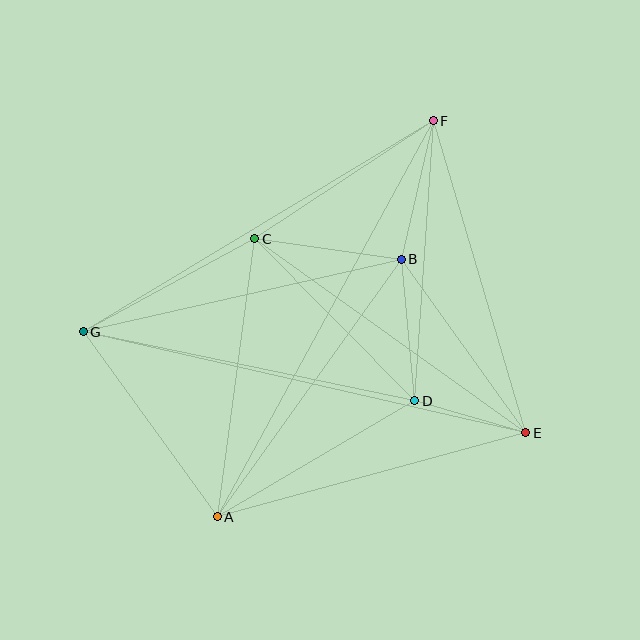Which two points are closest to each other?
Points D and E are closest to each other.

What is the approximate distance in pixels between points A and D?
The distance between A and D is approximately 229 pixels.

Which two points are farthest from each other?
Points E and G are farthest from each other.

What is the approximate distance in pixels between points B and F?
The distance between B and F is approximately 142 pixels.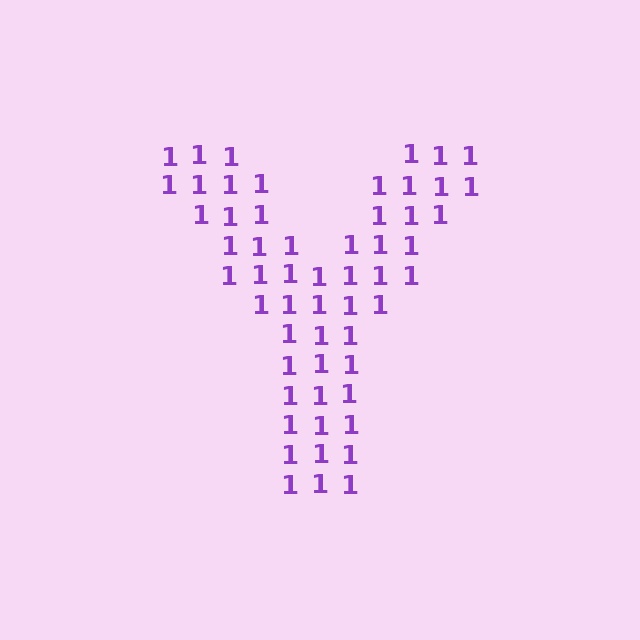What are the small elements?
The small elements are digit 1's.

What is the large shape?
The large shape is the letter Y.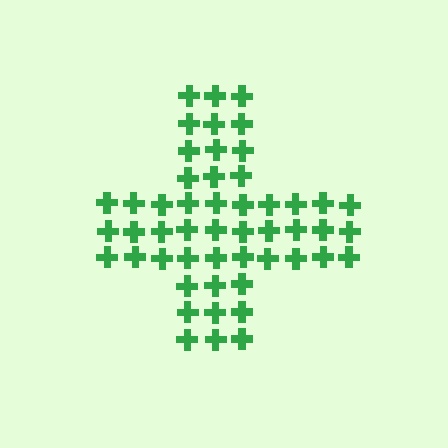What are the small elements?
The small elements are crosses.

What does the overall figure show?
The overall figure shows a cross.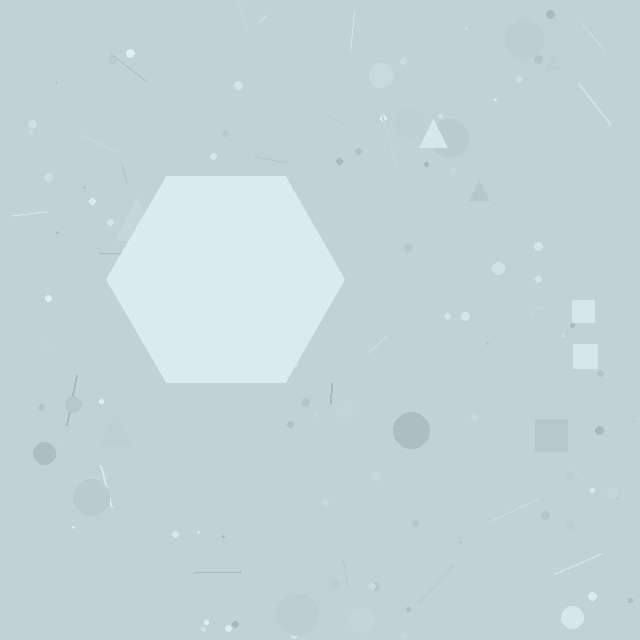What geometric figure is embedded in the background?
A hexagon is embedded in the background.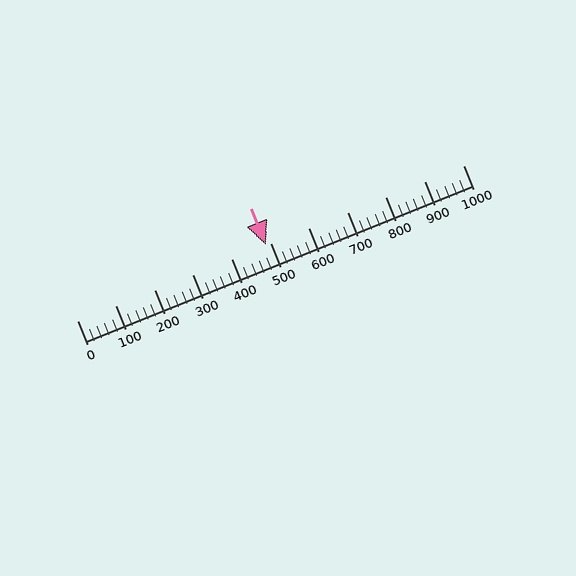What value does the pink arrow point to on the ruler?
The pink arrow points to approximately 490.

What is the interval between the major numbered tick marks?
The major tick marks are spaced 100 units apart.